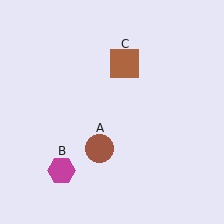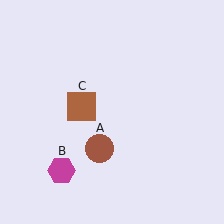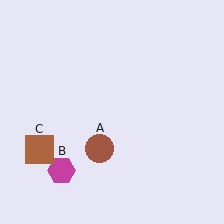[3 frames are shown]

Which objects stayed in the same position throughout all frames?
Brown circle (object A) and magenta hexagon (object B) remained stationary.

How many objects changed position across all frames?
1 object changed position: brown square (object C).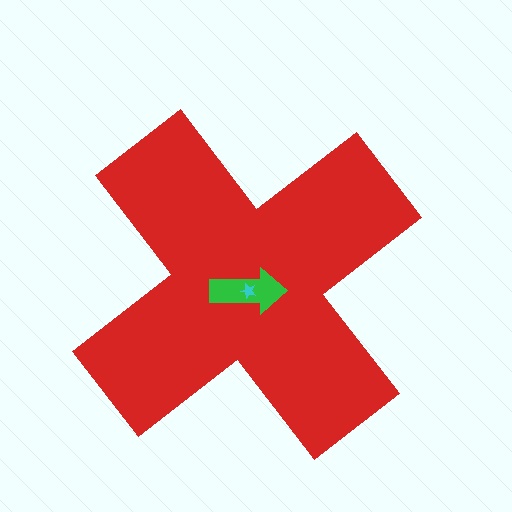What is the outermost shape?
The red cross.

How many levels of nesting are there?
3.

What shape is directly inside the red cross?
The green arrow.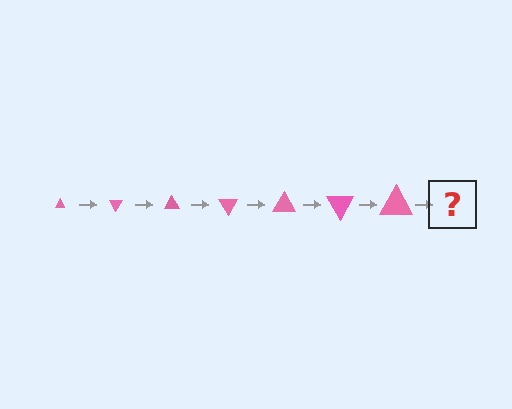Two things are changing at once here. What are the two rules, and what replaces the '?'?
The two rules are that the triangle grows larger each step and it rotates 60 degrees each step. The '?' should be a triangle, larger than the previous one and rotated 420 degrees from the start.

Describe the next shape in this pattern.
It should be a triangle, larger than the previous one and rotated 420 degrees from the start.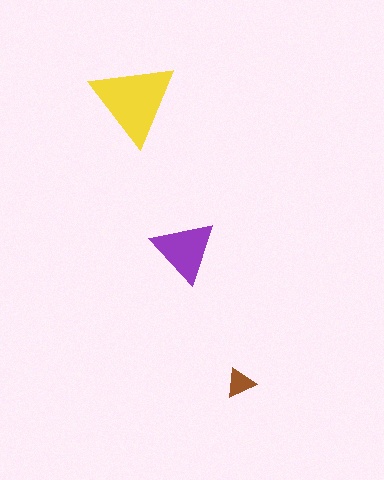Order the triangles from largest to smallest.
the yellow one, the purple one, the brown one.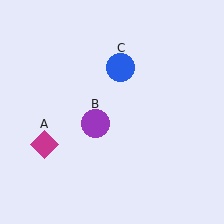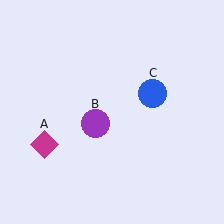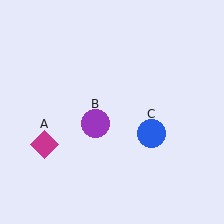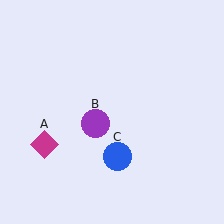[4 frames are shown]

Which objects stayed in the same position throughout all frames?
Magenta diamond (object A) and purple circle (object B) remained stationary.